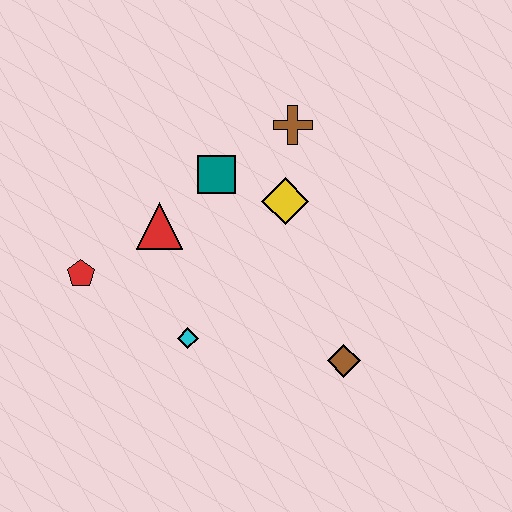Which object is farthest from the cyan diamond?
The brown cross is farthest from the cyan diamond.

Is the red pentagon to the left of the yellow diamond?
Yes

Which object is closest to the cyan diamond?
The red triangle is closest to the cyan diamond.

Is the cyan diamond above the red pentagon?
No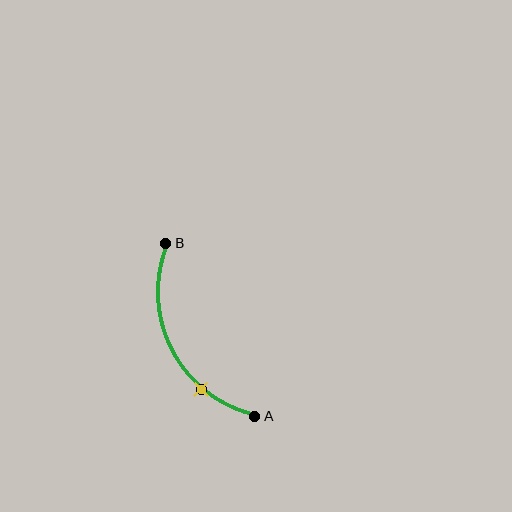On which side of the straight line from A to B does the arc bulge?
The arc bulges to the left of the straight line connecting A and B.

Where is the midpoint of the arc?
The arc midpoint is the point on the curve farthest from the straight line joining A and B. It sits to the left of that line.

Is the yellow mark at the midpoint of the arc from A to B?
No. The yellow mark lies on the arc but is closer to endpoint A. The arc midpoint would be at the point on the curve equidistant along the arc from both A and B.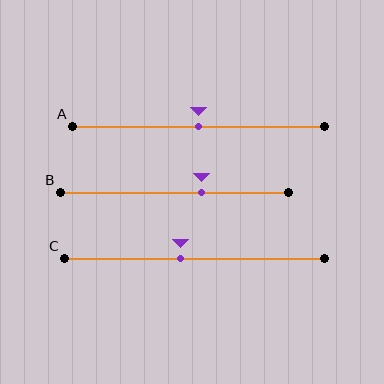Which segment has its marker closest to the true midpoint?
Segment A has its marker closest to the true midpoint.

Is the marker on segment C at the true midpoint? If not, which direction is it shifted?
No, the marker on segment C is shifted to the left by about 5% of the segment length.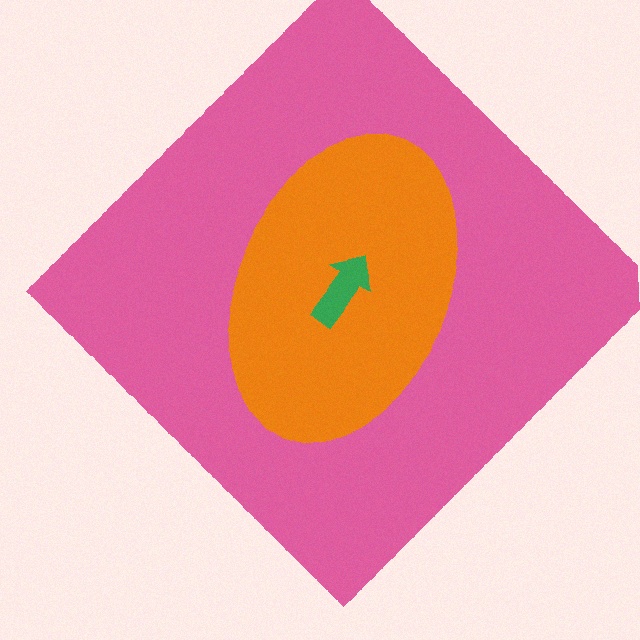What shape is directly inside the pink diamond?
The orange ellipse.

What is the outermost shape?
The pink diamond.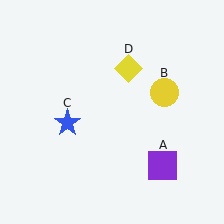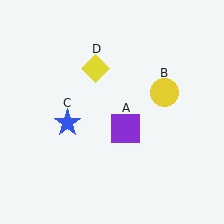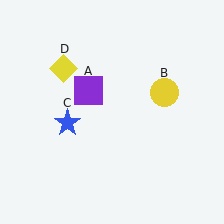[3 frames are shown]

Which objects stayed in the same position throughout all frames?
Yellow circle (object B) and blue star (object C) remained stationary.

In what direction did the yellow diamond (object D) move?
The yellow diamond (object D) moved left.